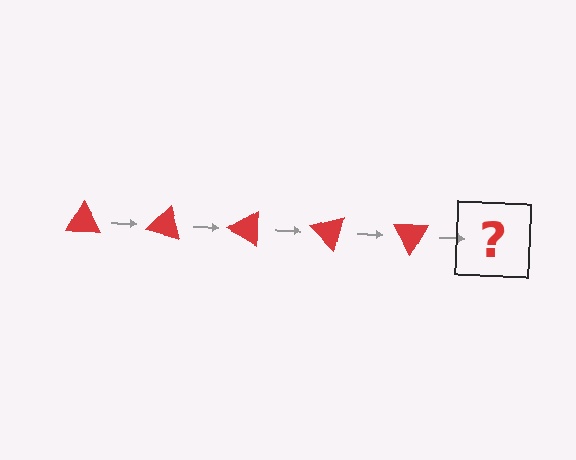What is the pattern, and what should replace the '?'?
The pattern is that the triangle rotates 15 degrees each step. The '?' should be a red triangle rotated 75 degrees.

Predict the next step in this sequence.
The next step is a red triangle rotated 75 degrees.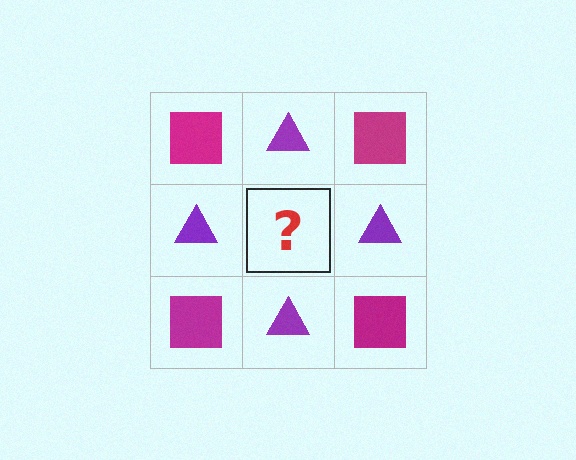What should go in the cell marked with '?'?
The missing cell should contain a magenta square.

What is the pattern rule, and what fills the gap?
The rule is that it alternates magenta square and purple triangle in a checkerboard pattern. The gap should be filled with a magenta square.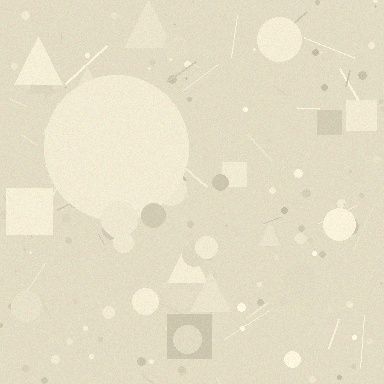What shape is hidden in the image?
A circle is hidden in the image.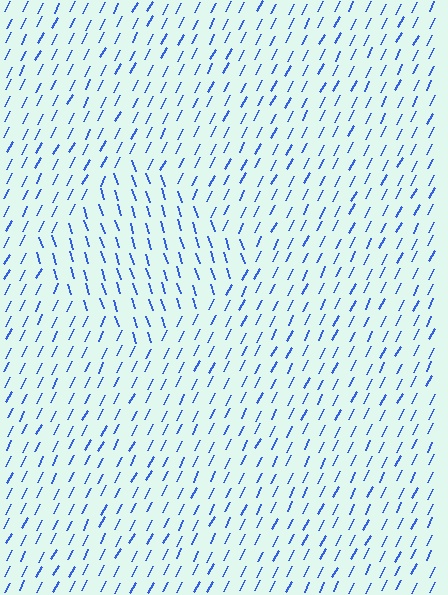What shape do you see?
I see a diamond.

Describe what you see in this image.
The image is filled with small blue line segments. A diamond region in the image has lines oriented differently from the surrounding lines, creating a visible texture boundary.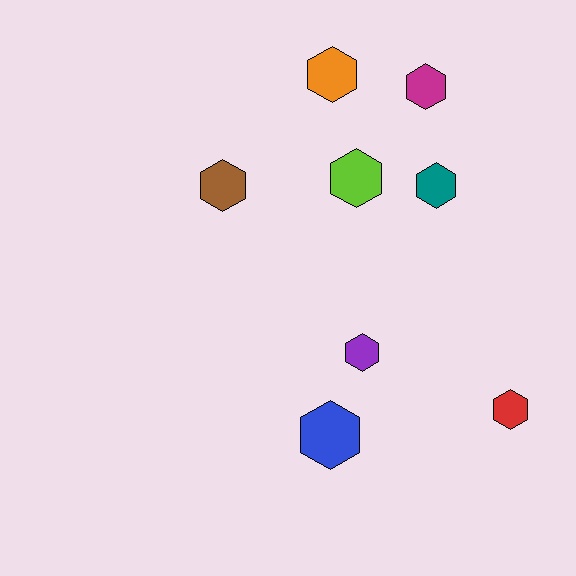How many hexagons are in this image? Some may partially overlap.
There are 8 hexagons.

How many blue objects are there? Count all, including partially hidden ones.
There is 1 blue object.